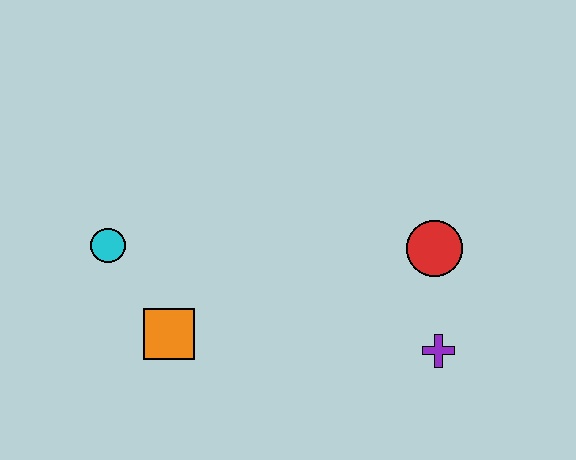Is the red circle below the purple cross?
No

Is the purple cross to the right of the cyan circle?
Yes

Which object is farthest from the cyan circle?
The purple cross is farthest from the cyan circle.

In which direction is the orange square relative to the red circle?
The orange square is to the left of the red circle.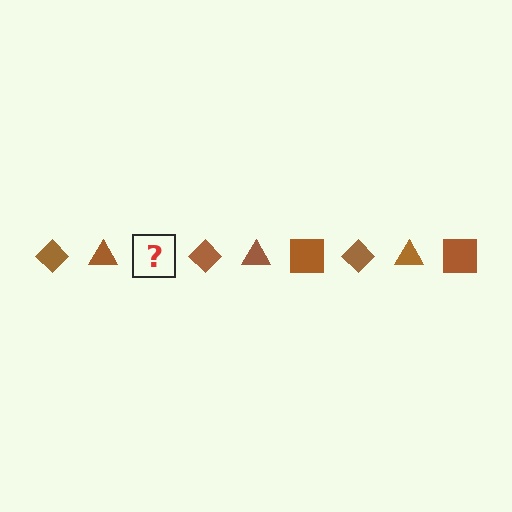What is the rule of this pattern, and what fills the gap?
The rule is that the pattern cycles through diamond, triangle, square shapes in brown. The gap should be filled with a brown square.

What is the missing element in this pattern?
The missing element is a brown square.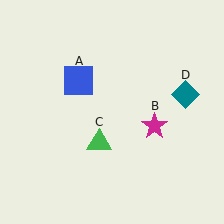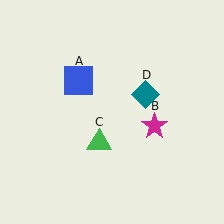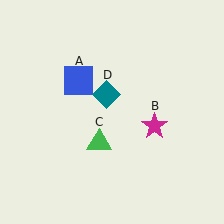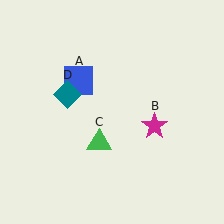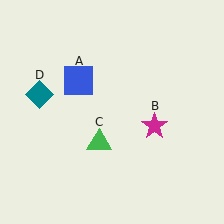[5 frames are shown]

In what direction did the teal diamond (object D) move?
The teal diamond (object D) moved left.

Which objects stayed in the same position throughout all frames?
Blue square (object A) and magenta star (object B) and green triangle (object C) remained stationary.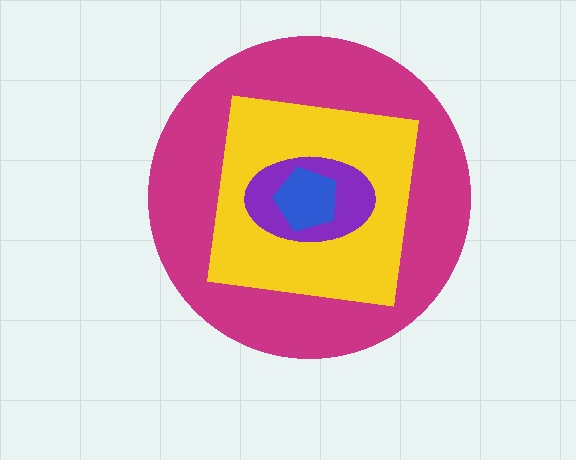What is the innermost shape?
The blue pentagon.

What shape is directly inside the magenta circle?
The yellow square.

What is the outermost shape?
The magenta circle.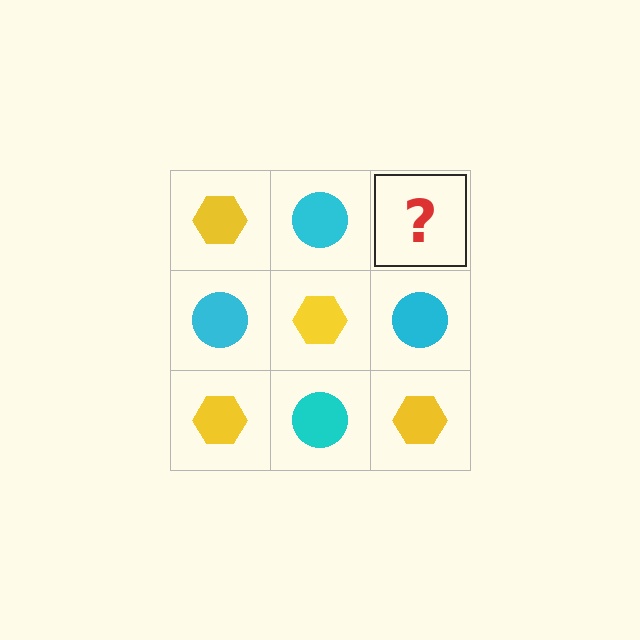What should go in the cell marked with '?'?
The missing cell should contain a yellow hexagon.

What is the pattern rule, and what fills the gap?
The rule is that it alternates yellow hexagon and cyan circle in a checkerboard pattern. The gap should be filled with a yellow hexagon.